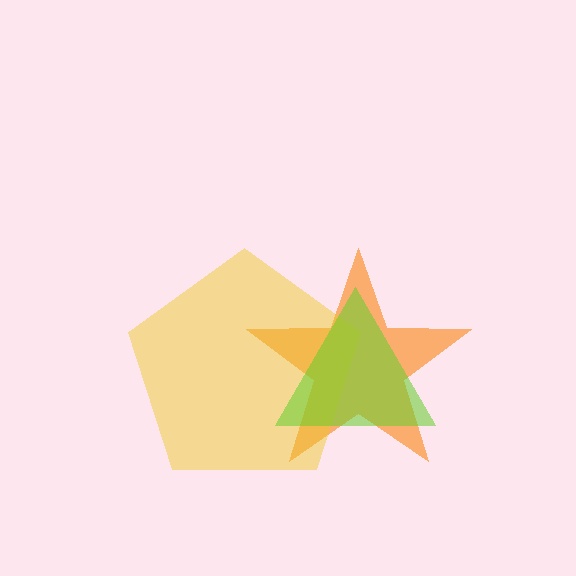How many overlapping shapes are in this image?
There are 3 overlapping shapes in the image.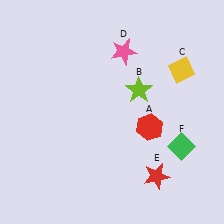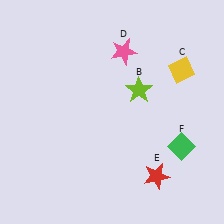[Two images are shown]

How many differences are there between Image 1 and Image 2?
There is 1 difference between the two images.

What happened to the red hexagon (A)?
The red hexagon (A) was removed in Image 2. It was in the bottom-right area of Image 1.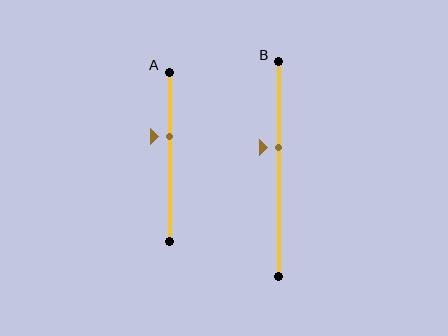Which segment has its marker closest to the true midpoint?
Segment B has its marker closest to the true midpoint.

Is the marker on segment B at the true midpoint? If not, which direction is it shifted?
No, the marker on segment B is shifted upward by about 10% of the segment length.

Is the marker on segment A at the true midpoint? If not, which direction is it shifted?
No, the marker on segment A is shifted upward by about 12% of the segment length.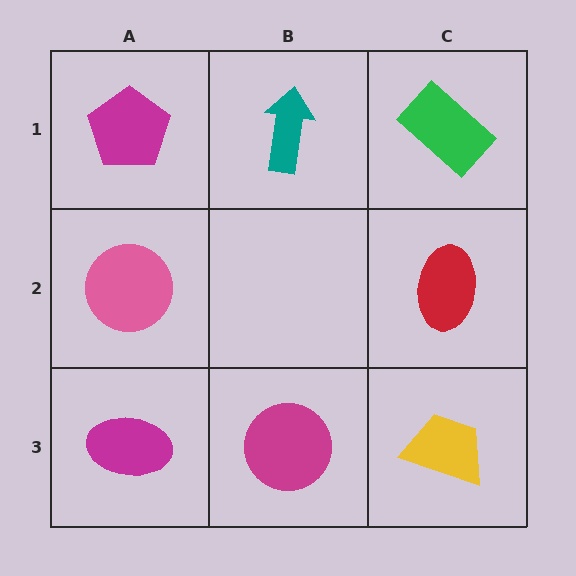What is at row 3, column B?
A magenta circle.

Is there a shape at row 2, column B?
No, that cell is empty.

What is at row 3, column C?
A yellow trapezoid.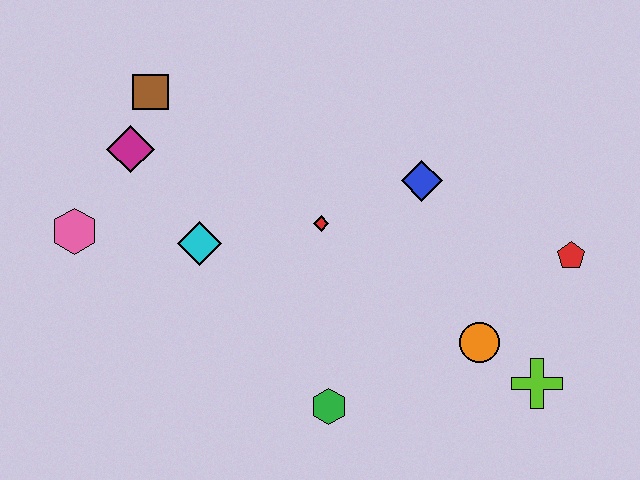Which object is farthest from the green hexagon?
The brown square is farthest from the green hexagon.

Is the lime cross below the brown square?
Yes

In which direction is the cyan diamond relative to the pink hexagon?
The cyan diamond is to the right of the pink hexagon.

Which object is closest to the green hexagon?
The orange circle is closest to the green hexagon.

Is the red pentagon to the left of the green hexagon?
No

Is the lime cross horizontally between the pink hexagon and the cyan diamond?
No